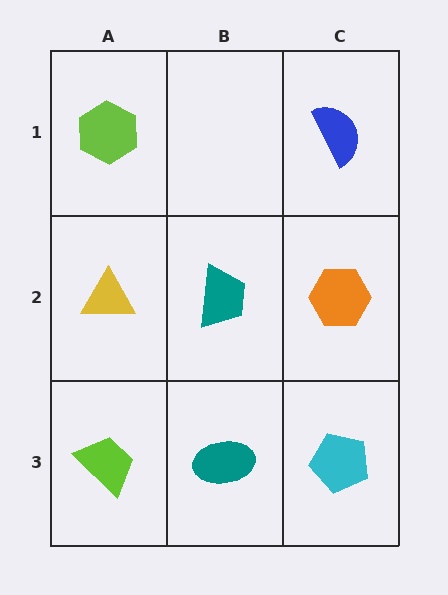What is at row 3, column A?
A lime trapezoid.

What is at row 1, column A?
A lime hexagon.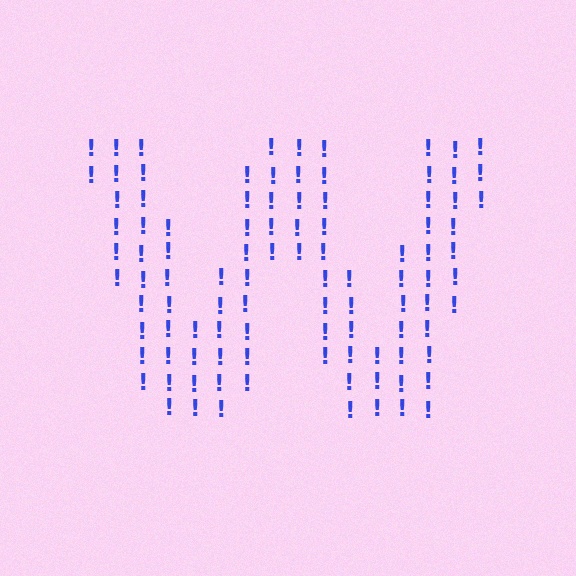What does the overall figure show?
The overall figure shows the letter W.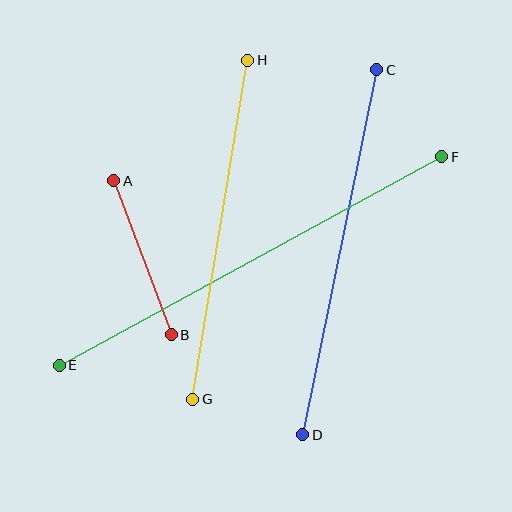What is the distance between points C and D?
The distance is approximately 373 pixels.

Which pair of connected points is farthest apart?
Points E and F are farthest apart.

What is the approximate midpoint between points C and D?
The midpoint is at approximately (340, 252) pixels.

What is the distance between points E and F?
The distance is approximately 436 pixels.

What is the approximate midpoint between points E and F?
The midpoint is at approximately (251, 261) pixels.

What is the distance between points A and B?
The distance is approximately 165 pixels.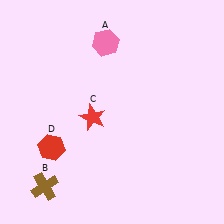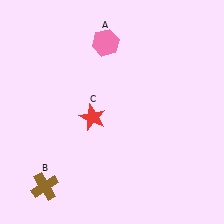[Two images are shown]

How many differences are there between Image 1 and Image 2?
There is 1 difference between the two images.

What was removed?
The red hexagon (D) was removed in Image 2.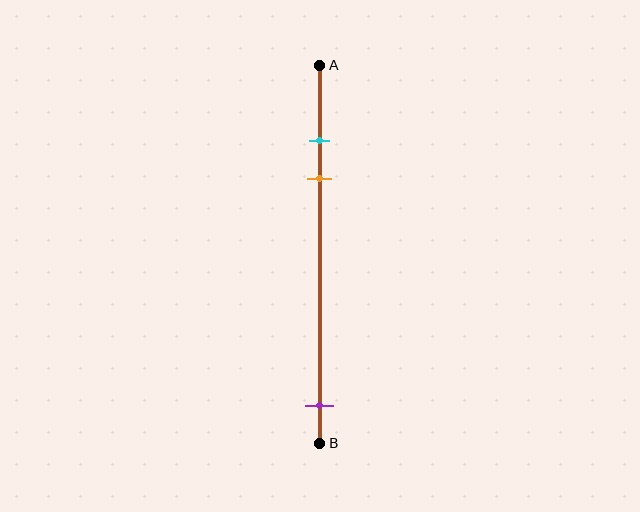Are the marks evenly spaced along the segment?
No, the marks are not evenly spaced.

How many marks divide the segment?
There are 3 marks dividing the segment.